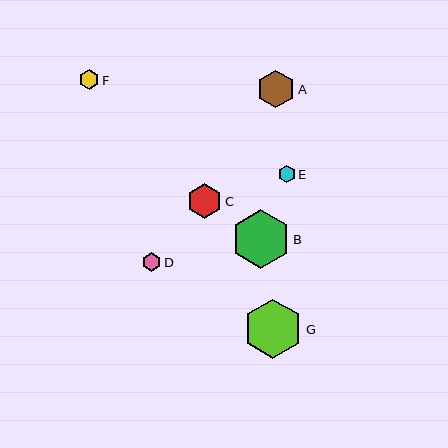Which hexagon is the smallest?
Hexagon E is the smallest with a size of approximately 17 pixels.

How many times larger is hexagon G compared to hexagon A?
Hexagon G is approximately 1.6 times the size of hexagon A.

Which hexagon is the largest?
Hexagon G is the largest with a size of approximately 59 pixels.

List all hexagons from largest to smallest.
From largest to smallest: G, B, A, C, F, D, E.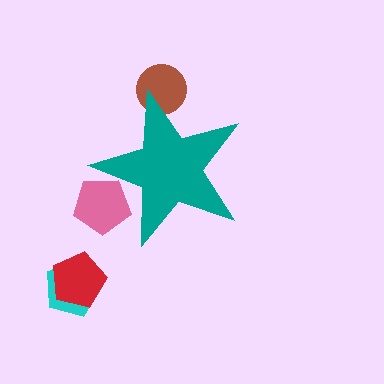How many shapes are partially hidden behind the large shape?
2 shapes are partially hidden.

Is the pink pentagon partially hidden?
Yes, the pink pentagon is partially hidden behind the teal star.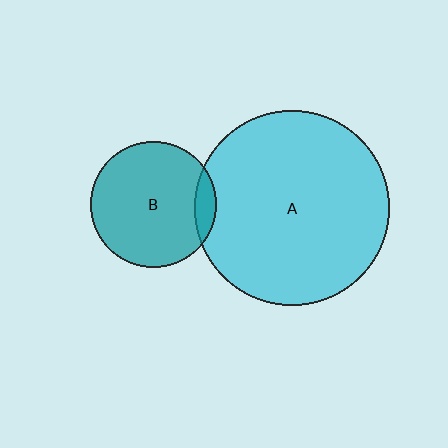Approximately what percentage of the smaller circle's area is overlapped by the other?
Approximately 10%.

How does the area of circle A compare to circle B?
Approximately 2.4 times.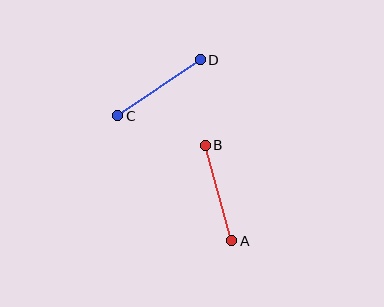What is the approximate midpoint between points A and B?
The midpoint is at approximately (219, 193) pixels.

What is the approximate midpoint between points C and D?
The midpoint is at approximately (159, 88) pixels.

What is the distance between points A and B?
The distance is approximately 99 pixels.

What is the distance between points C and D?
The distance is approximately 99 pixels.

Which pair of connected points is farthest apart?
Points C and D are farthest apart.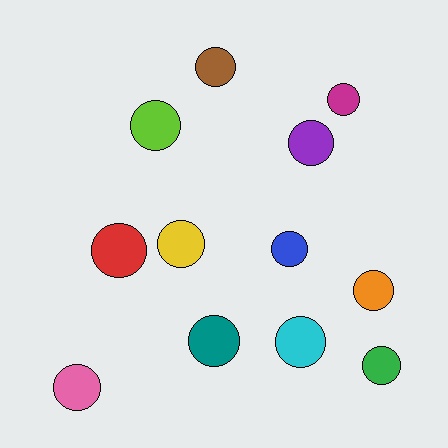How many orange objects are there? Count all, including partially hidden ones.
There is 1 orange object.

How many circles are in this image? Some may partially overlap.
There are 12 circles.